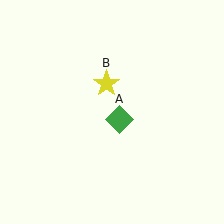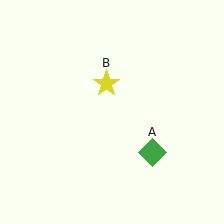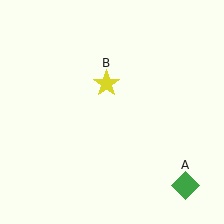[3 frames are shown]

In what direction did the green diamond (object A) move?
The green diamond (object A) moved down and to the right.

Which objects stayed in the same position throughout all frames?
Yellow star (object B) remained stationary.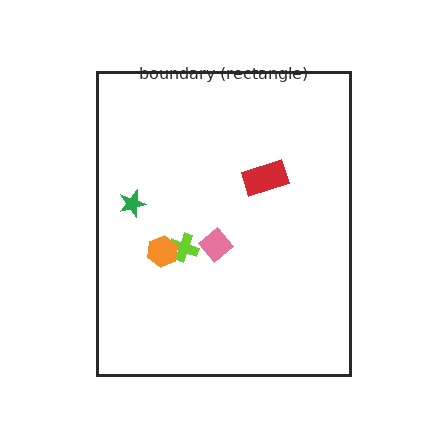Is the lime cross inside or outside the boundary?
Inside.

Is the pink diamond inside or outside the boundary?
Inside.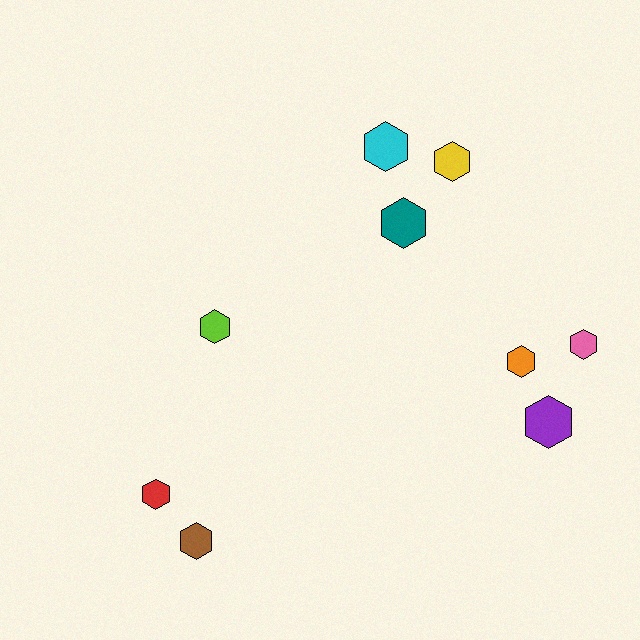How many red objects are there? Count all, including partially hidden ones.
There is 1 red object.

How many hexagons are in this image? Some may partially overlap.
There are 9 hexagons.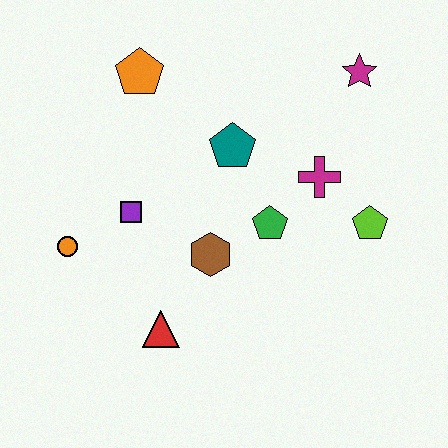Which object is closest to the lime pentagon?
The magenta cross is closest to the lime pentagon.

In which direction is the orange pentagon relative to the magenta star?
The orange pentagon is to the left of the magenta star.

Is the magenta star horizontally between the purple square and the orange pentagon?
No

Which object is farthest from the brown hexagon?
The magenta star is farthest from the brown hexagon.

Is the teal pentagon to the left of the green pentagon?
Yes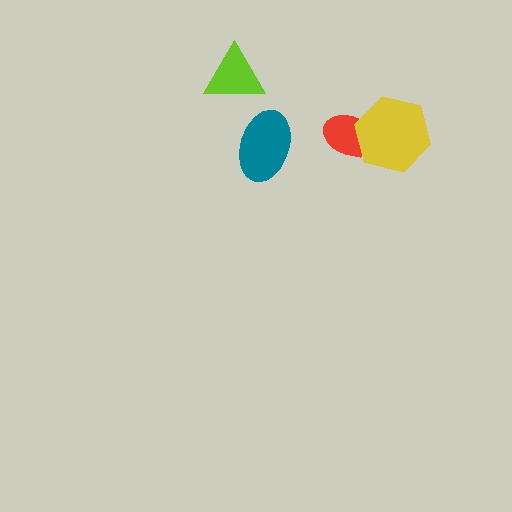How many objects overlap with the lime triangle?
0 objects overlap with the lime triangle.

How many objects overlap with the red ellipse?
1 object overlaps with the red ellipse.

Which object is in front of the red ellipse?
The yellow hexagon is in front of the red ellipse.